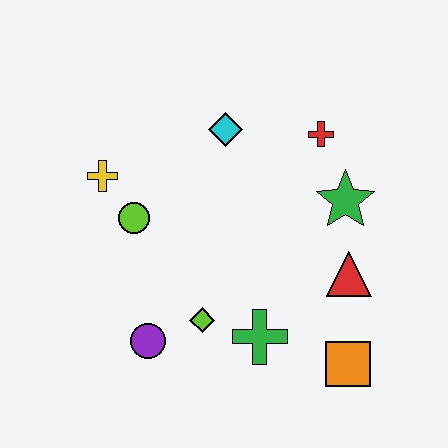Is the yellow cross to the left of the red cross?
Yes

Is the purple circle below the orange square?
No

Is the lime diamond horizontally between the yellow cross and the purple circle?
No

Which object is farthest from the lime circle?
The orange square is farthest from the lime circle.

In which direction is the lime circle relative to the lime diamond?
The lime circle is above the lime diamond.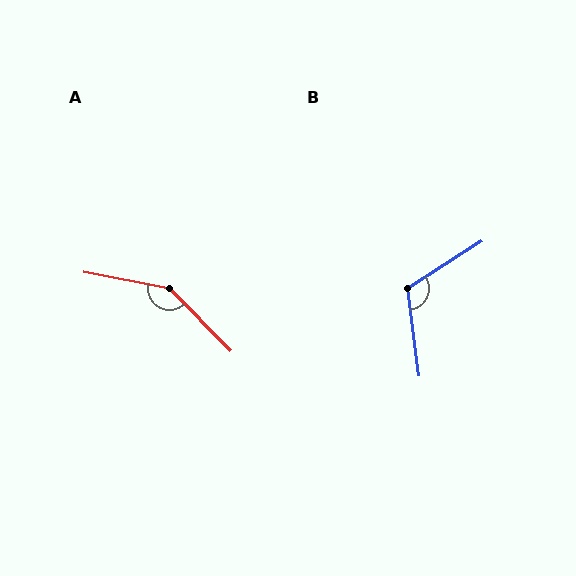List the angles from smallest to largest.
B (115°), A (145°).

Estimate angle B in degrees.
Approximately 115 degrees.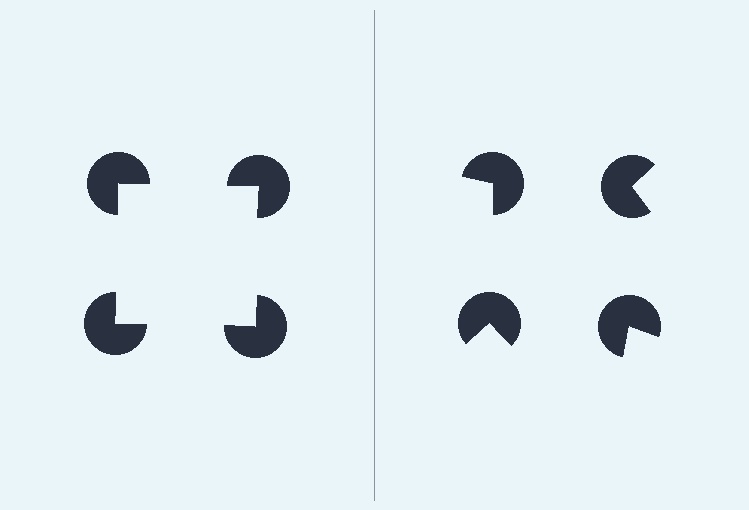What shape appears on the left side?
An illusory square.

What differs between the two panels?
The pac-man discs are positioned identically on both sides; only the wedge orientations differ. On the left they align to a square; on the right they are misaligned.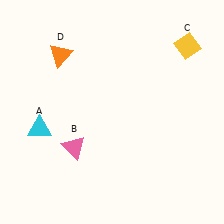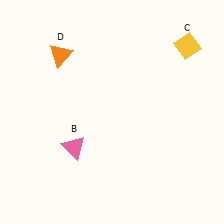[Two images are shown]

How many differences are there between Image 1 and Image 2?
There is 1 difference between the two images.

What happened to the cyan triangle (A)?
The cyan triangle (A) was removed in Image 2. It was in the bottom-left area of Image 1.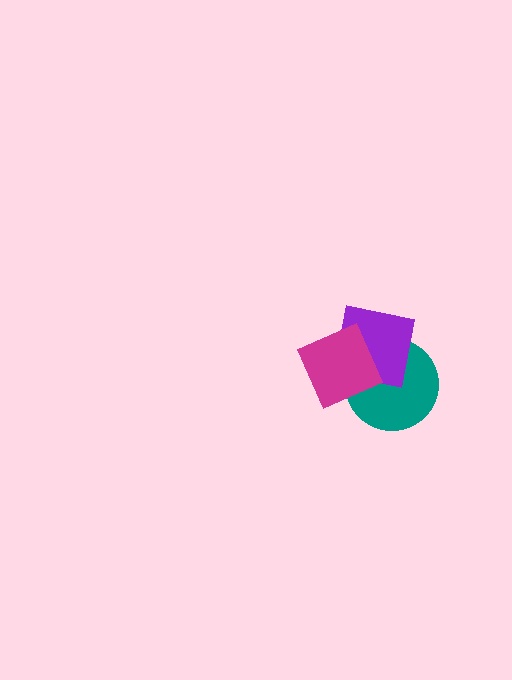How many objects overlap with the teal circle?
2 objects overlap with the teal circle.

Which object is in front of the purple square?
The magenta diamond is in front of the purple square.